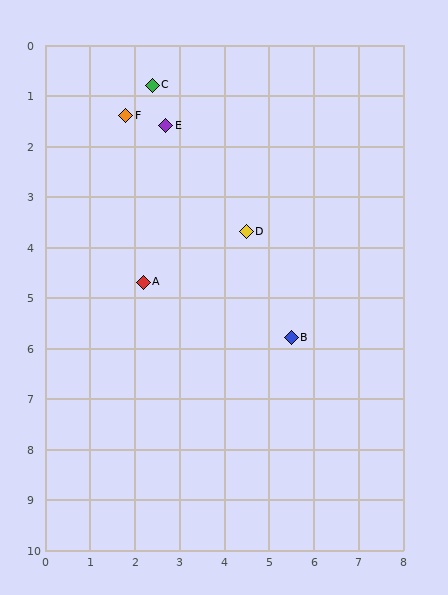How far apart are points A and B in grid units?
Points A and B are about 3.5 grid units apart.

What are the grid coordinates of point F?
Point F is at approximately (1.8, 1.4).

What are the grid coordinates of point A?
Point A is at approximately (2.2, 4.7).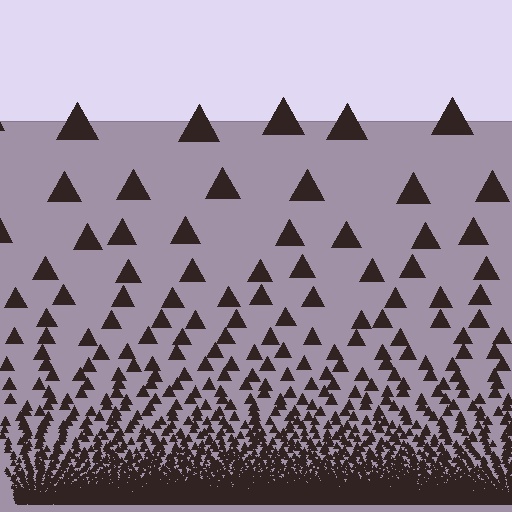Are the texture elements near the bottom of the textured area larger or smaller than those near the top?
Smaller. The gradient is inverted — elements near the bottom are smaller and denser.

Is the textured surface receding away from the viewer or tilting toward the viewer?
The surface appears to tilt toward the viewer. Texture elements get larger and sparser toward the top.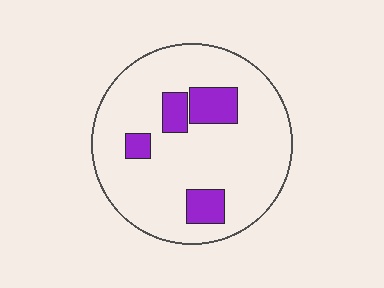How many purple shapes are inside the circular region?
4.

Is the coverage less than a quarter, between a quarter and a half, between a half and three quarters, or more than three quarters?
Less than a quarter.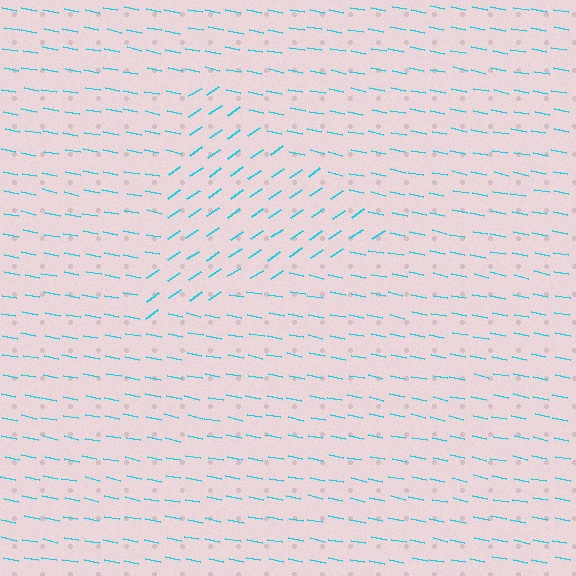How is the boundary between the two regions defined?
The boundary is defined purely by a change in line orientation (approximately 45 degrees difference). All lines are the same color and thickness.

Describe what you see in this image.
The image is filled with small cyan line segments. A triangle region in the image has lines oriented differently from the surrounding lines, creating a visible texture boundary.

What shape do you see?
I see a triangle.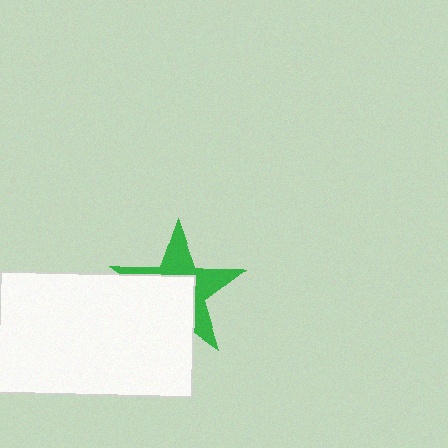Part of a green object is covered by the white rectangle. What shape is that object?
It is a star.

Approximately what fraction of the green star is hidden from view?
Roughly 52% of the green star is hidden behind the white rectangle.